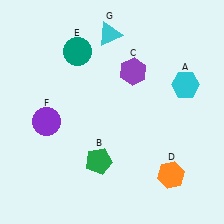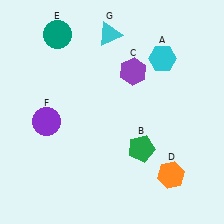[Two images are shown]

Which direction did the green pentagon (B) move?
The green pentagon (B) moved right.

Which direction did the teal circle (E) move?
The teal circle (E) moved left.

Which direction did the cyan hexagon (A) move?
The cyan hexagon (A) moved up.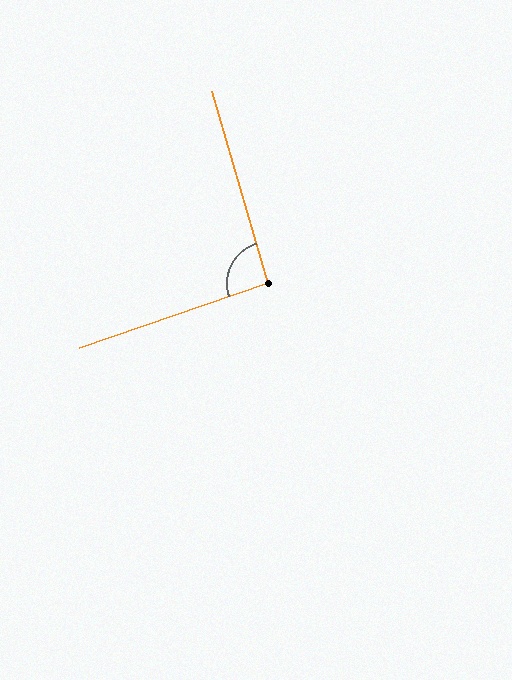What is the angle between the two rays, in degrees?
Approximately 93 degrees.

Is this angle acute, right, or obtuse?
It is approximately a right angle.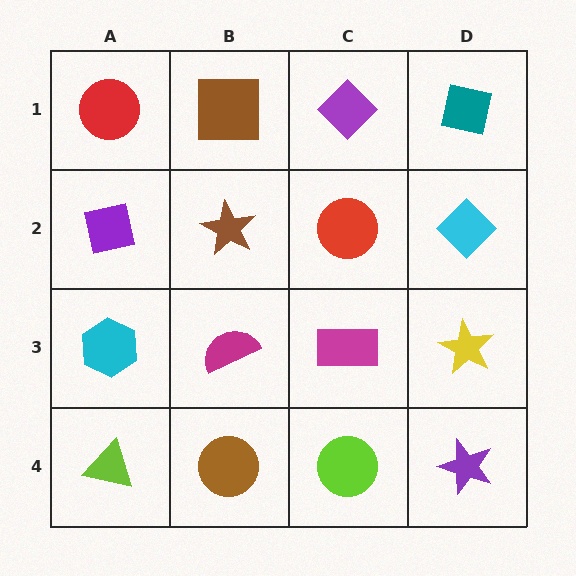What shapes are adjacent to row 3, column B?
A brown star (row 2, column B), a brown circle (row 4, column B), a cyan hexagon (row 3, column A), a magenta rectangle (row 3, column C).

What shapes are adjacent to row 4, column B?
A magenta semicircle (row 3, column B), a lime triangle (row 4, column A), a lime circle (row 4, column C).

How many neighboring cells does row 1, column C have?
3.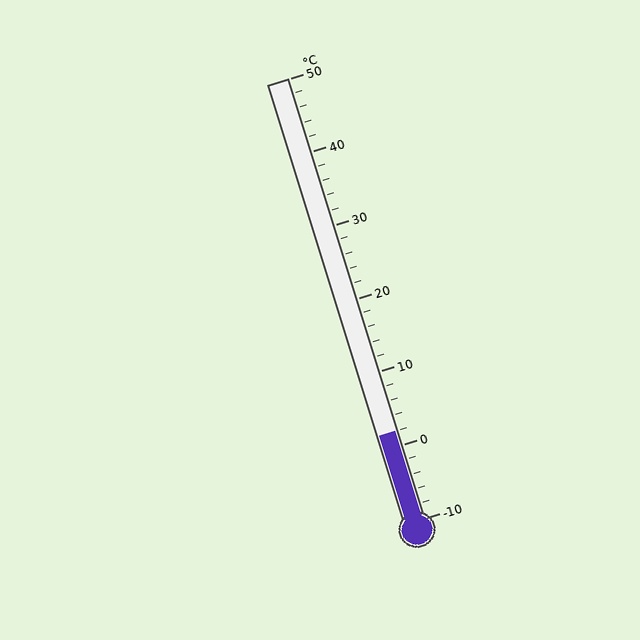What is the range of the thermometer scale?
The thermometer scale ranges from -10°C to 50°C.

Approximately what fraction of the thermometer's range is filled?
The thermometer is filled to approximately 20% of its range.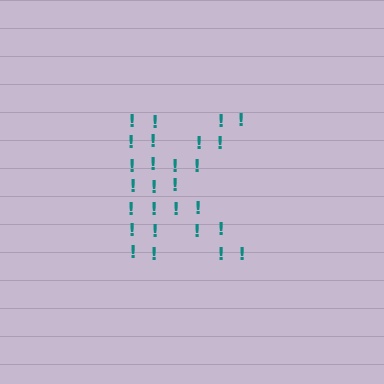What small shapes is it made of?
It is made of small exclamation marks.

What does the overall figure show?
The overall figure shows the letter K.